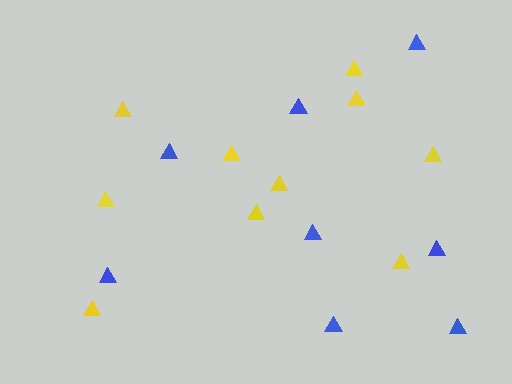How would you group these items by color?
There are 2 groups: one group of yellow triangles (10) and one group of blue triangles (8).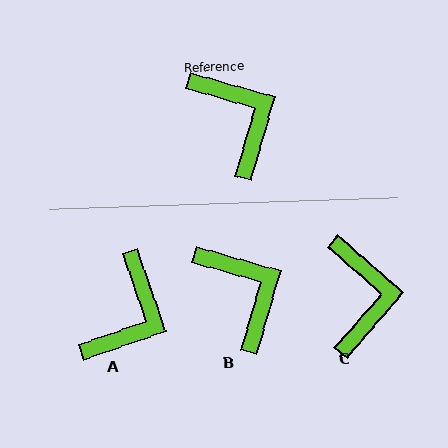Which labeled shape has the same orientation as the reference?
B.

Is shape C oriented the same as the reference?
No, it is off by about 25 degrees.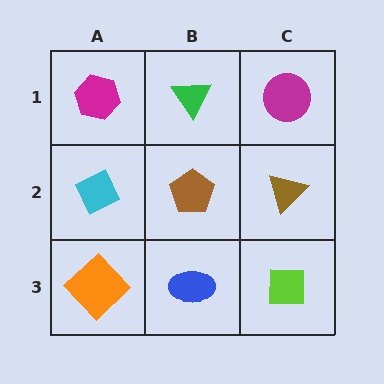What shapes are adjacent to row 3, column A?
A cyan diamond (row 2, column A), a blue ellipse (row 3, column B).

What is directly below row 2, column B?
A blue ellipse.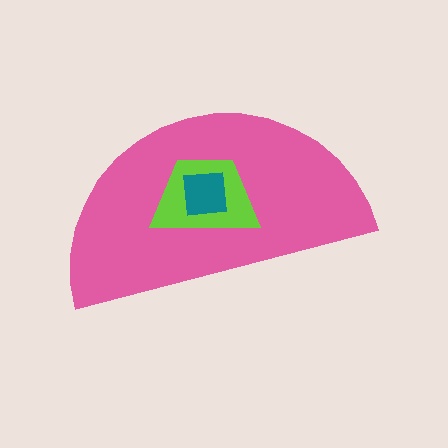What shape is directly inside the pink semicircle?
The lime trapezoid.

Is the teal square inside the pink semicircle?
Yes.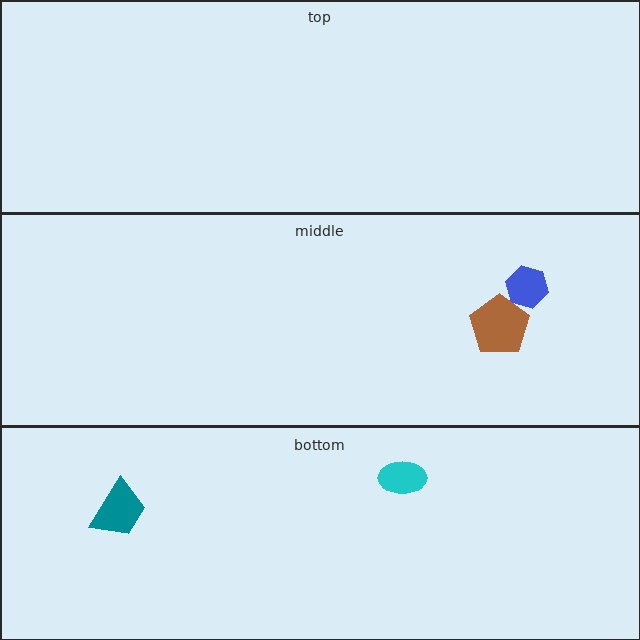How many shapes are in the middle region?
2.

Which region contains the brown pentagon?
The middle region.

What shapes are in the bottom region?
The cyan ellipse, the teal trapezoid.